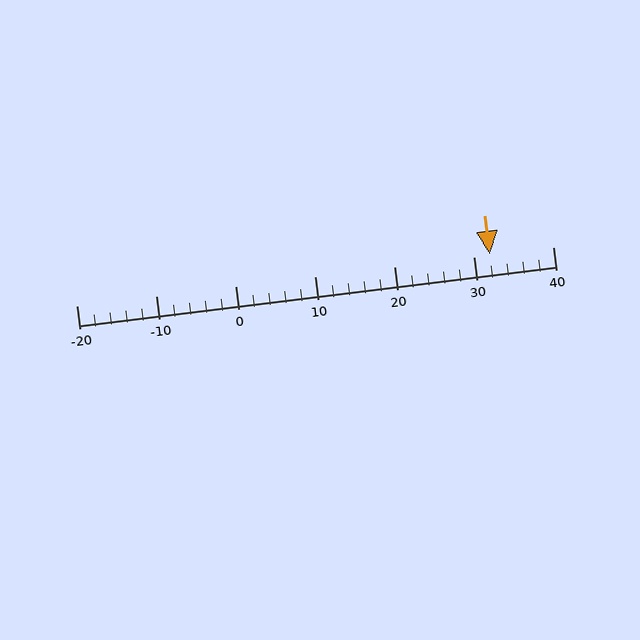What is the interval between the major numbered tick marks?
The major tick marks are spaced 10 units apart.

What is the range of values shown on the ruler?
The ruler shows values from -20 to 40.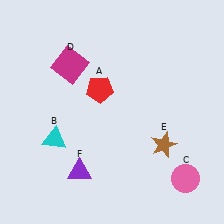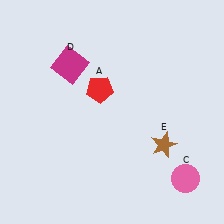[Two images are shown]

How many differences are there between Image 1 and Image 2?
There are 2 differences between the two images.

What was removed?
The purple triangle (F), the cyan triangle (B) were removed in Image 2.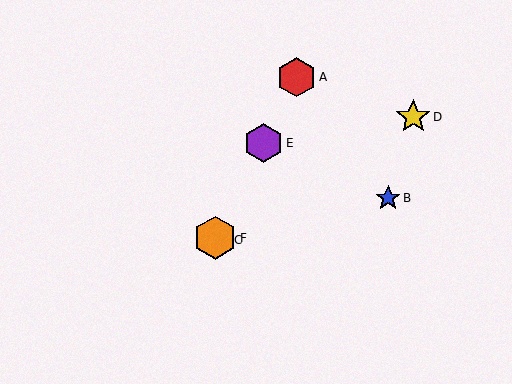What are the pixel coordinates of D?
Object D is at (413, 117).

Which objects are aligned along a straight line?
Objects A, C, E, F are aligned along a straight line.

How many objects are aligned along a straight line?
4 objects (A, C, E, F) are aligned along a straight line.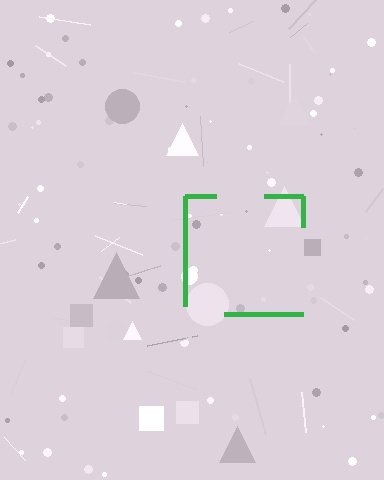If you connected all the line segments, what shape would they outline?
They would outline a square.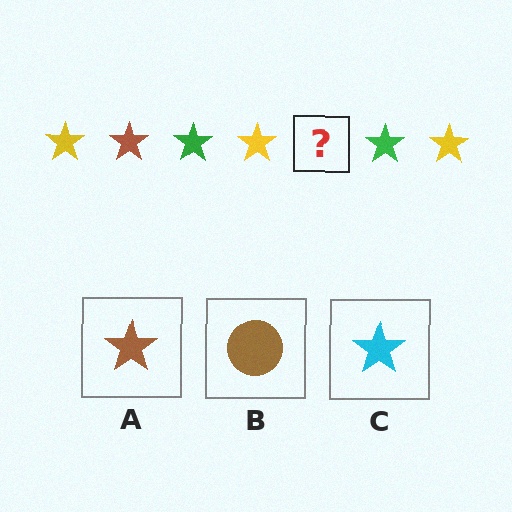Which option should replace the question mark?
Option A.